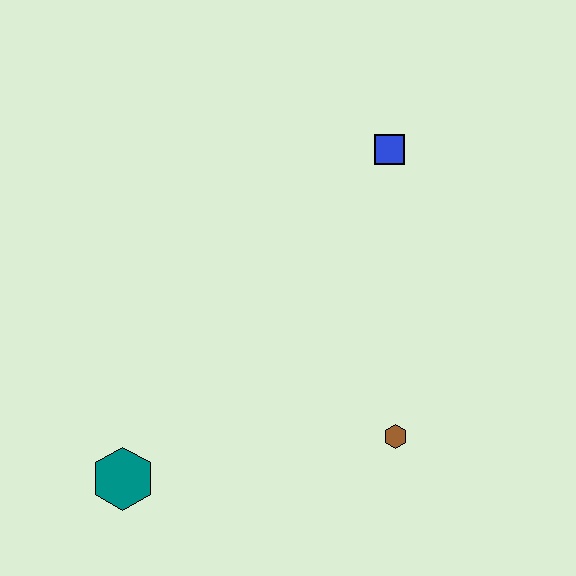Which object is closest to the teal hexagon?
The brown hexagon is closest to the teal hexagon.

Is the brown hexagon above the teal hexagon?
Yes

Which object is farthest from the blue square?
The teal hexagon is farthest from the blue square.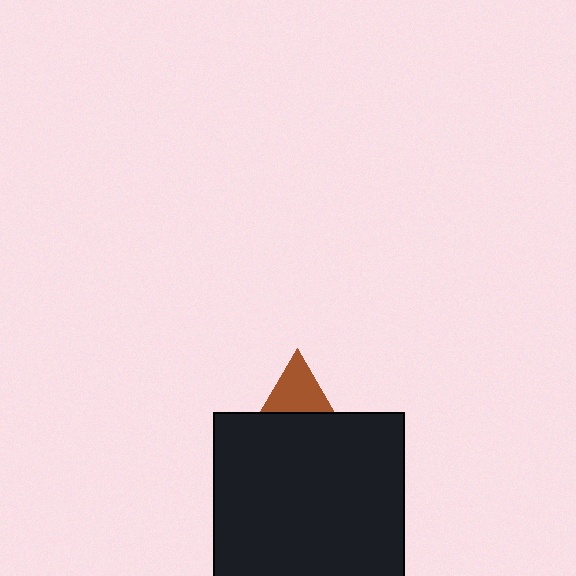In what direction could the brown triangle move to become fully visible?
The brown triangle could move up. That would shift it out from behind the black square entirely.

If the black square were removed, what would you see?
You would see the complete brown triangle.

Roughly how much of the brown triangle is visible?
A small part of it is visible (roughly 33%).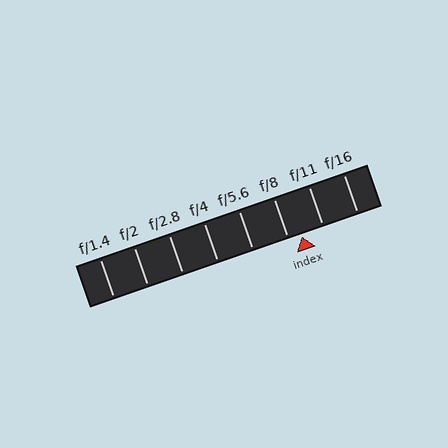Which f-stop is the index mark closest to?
The index mark is closest to f/8.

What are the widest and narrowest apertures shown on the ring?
The widest aperture shown is f/1.4 and the narrowest is f/16.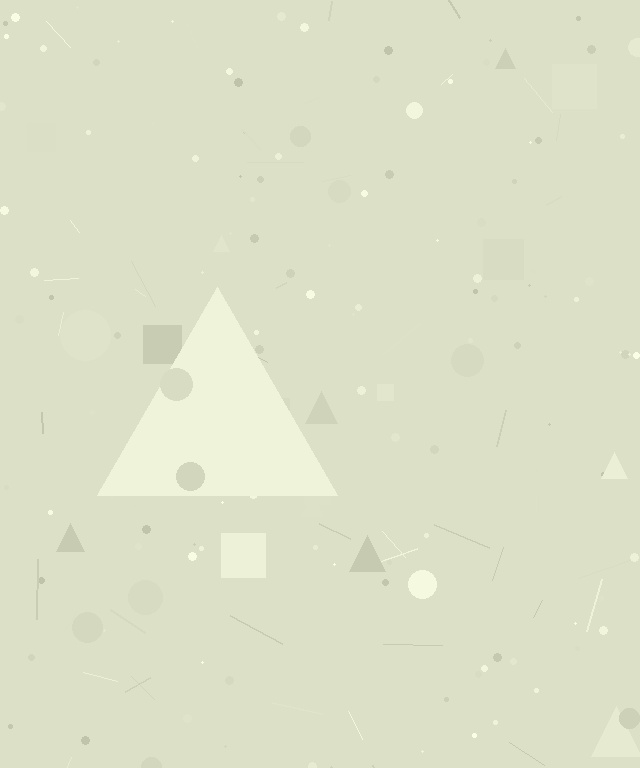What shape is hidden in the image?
A triangle is hidden in the image.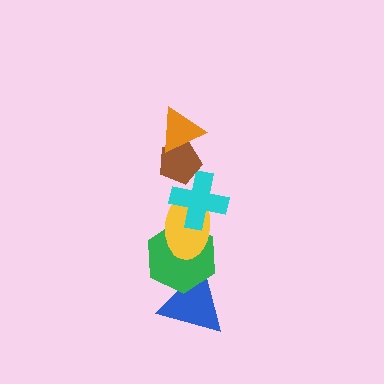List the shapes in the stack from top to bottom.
From top to bottom: the orange triangle, the brown pentagon, the cyan cross, the yellow ellipse, the green hexagon, the blue triangle.